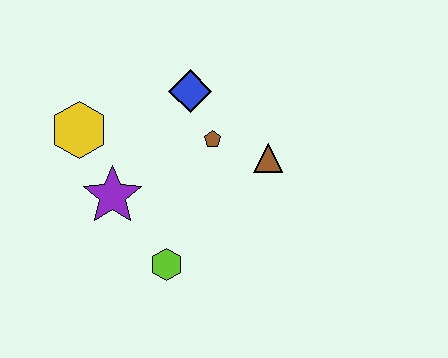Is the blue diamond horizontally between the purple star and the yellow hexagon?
No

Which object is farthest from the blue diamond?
The lime hexagon is farthest from the blue diamond.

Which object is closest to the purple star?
The yellow hexagon is closest to the purple star.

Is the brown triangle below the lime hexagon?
No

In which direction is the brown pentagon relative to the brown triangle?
The brown pentagon is to the left of the brown triangle.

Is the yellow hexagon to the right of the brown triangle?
No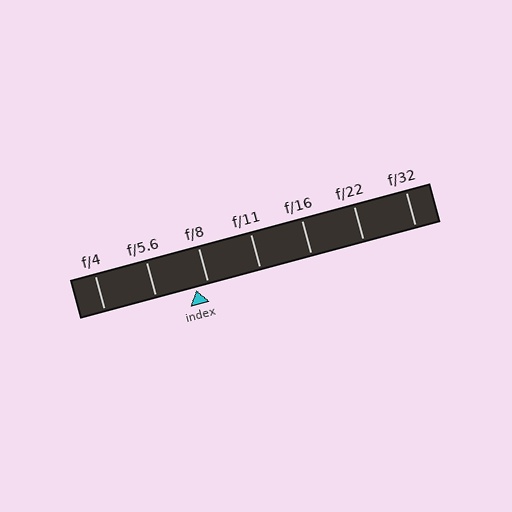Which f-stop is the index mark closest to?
The index mark is closest to f/8.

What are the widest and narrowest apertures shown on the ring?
The widest aperture shown is f/4 and the narrowest is f/32.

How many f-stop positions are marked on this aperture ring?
There are 7 f-stop positions marked.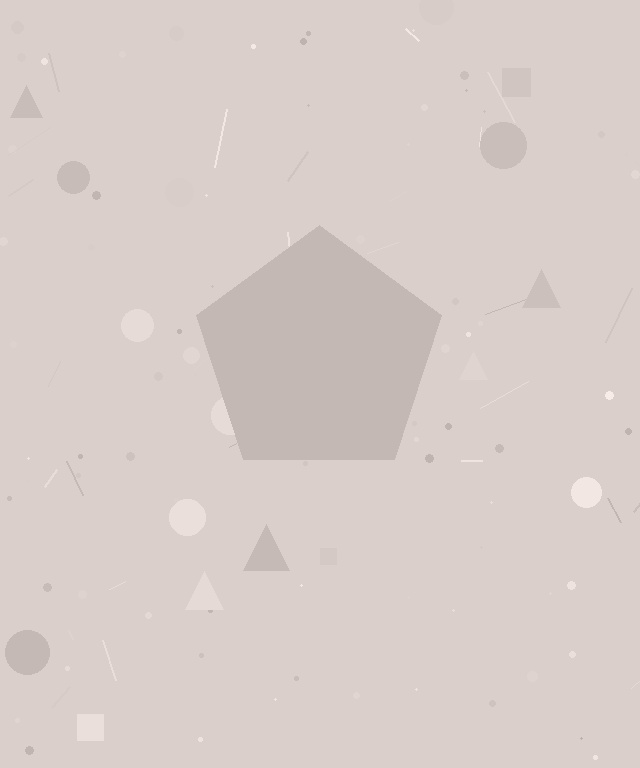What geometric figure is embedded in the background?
A pentagon is embedded in the background.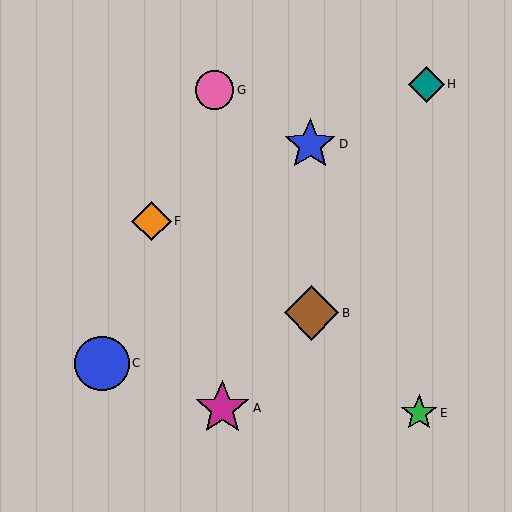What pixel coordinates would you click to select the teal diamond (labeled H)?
Click at (426, 84) to select the teal diamond H.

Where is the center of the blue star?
The center of the blue star is at (310, 144).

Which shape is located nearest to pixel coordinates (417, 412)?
The green star (labeled E) at (419, 413) is nearest to that location.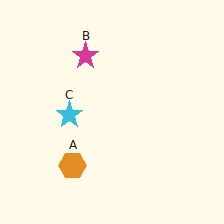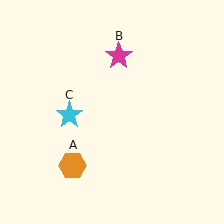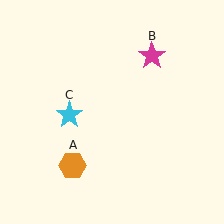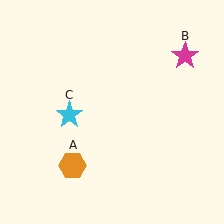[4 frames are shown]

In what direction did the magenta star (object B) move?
The magenta star (object B) moved right.